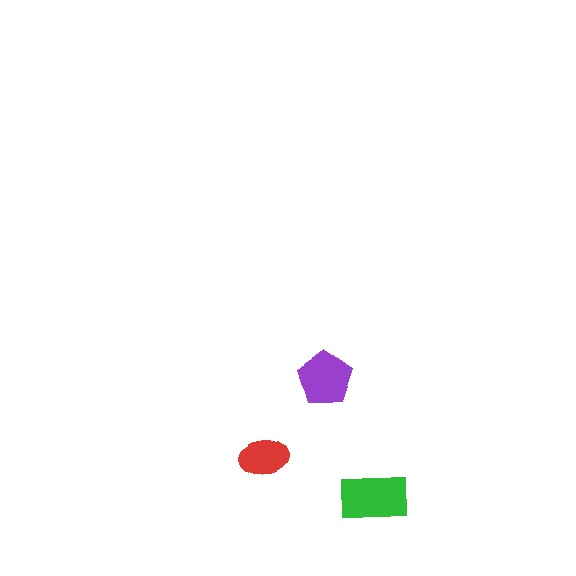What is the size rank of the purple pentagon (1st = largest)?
2nd.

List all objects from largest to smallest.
The green rectangle, the purple pentagon, the red ellipse.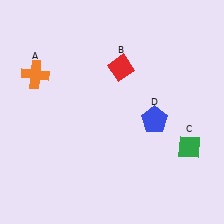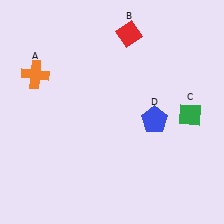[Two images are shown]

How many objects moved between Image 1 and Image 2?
2 objects moved between the two images.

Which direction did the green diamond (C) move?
The green diamond (C) moved up.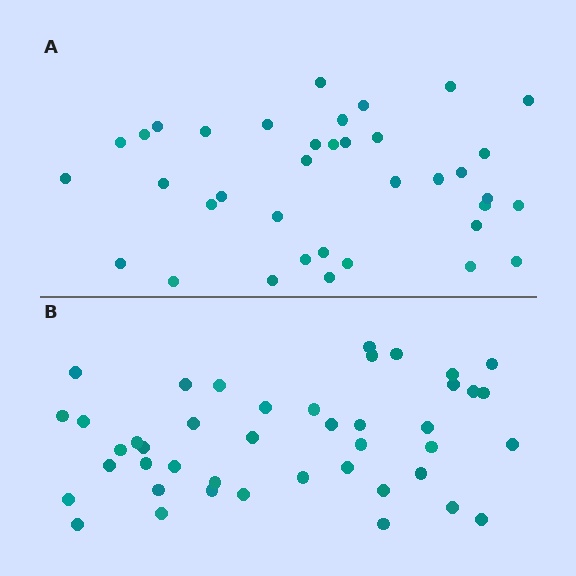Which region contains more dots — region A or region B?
Region B (the bottom region) has more dots.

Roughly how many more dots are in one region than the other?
Region B has about 6 more dots than region A.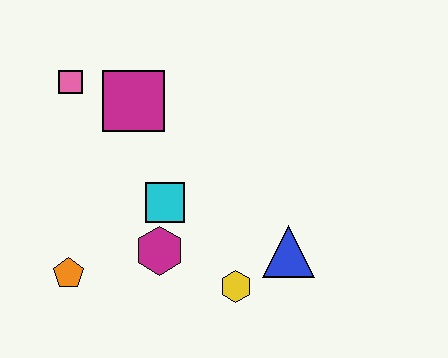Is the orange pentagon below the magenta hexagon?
Yes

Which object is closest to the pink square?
The magenta square is closest to the pink square.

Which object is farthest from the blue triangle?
The pink square is farthest from the blue triangle.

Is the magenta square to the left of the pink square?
No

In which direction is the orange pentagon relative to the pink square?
The orange pentagon is below the pink square.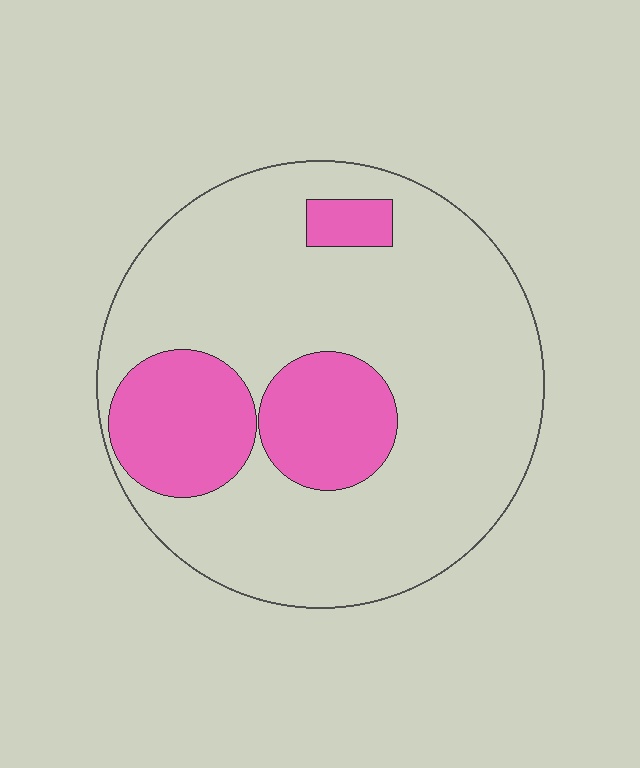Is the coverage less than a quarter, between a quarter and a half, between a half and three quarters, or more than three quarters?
Less than a quarter.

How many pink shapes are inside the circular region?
3.